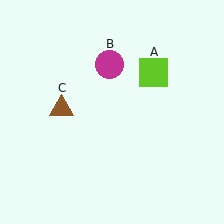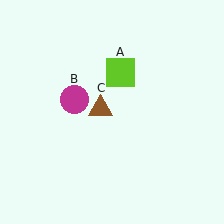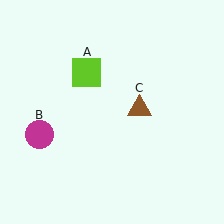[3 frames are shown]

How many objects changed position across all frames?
3 objects changed position: lime square (object A), magenta circle (object B), brown triangle (object C).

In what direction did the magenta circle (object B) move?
The magenta circle (object B) moved down and to the left.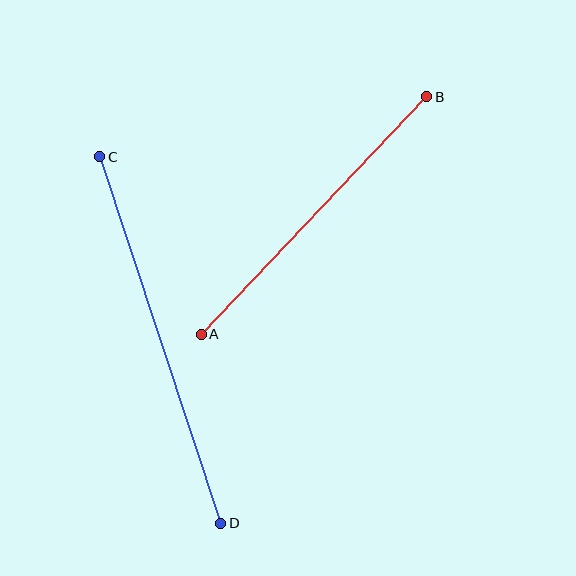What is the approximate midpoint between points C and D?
The midpoint is at approximately (160, 340) pixels.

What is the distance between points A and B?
The distance is approximately 327 pixels.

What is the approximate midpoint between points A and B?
The midpoint is at approximately (314, 216) pixels.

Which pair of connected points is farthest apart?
Points C and D are farthest apart.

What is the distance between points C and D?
The distance is approximately 386 pixels.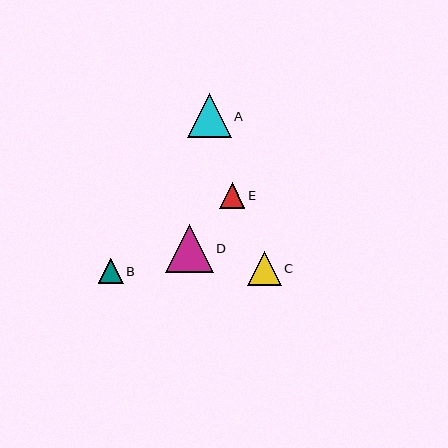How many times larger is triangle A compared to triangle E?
Triangle A is approximately 1.7 times the size of triangle E.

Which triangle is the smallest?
Triangle B is the smallest with a size of approximately 25 pixels.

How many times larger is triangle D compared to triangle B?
Triangle D is approximately 1.9 times the size of triangle B.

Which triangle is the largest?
Triangle D is the largest with a size of approximately 48 pixels.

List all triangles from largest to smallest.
From largest to smallest: D, A, C, E, B.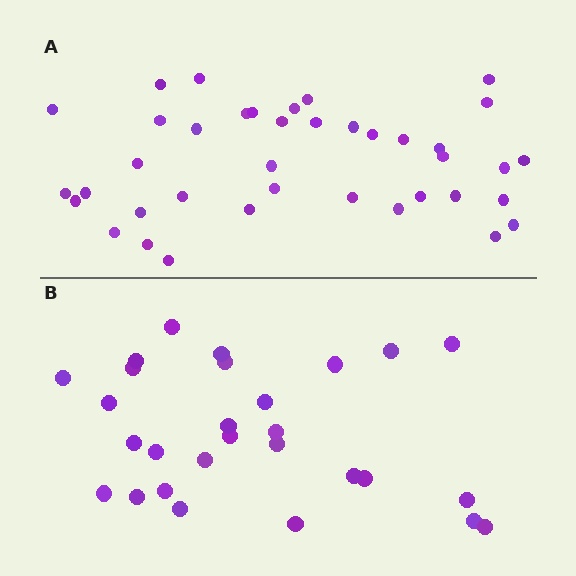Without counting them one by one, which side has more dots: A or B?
Region A (the top region) has more dots.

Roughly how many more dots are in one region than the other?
Region A has roughly 12 or so more dots than region B.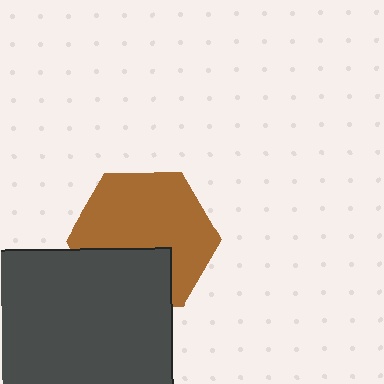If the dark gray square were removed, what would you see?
You would see the complete brown hexagon.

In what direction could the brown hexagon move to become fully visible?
The brown hexagon could move up. That would shift it out from behind the dark gray square entirely.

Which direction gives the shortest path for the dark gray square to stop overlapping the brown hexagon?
Moving down gives the shortest separation.